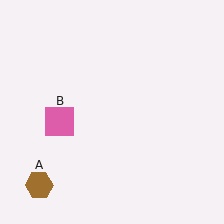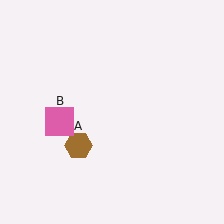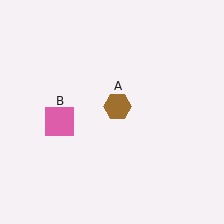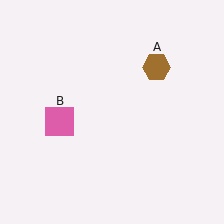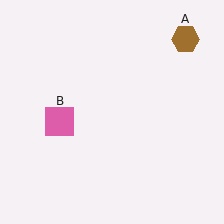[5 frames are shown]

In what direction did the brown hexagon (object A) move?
The brown hexagon (object A) moved up and to the right.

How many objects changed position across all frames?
1 object changed position: brown hexagon (object A).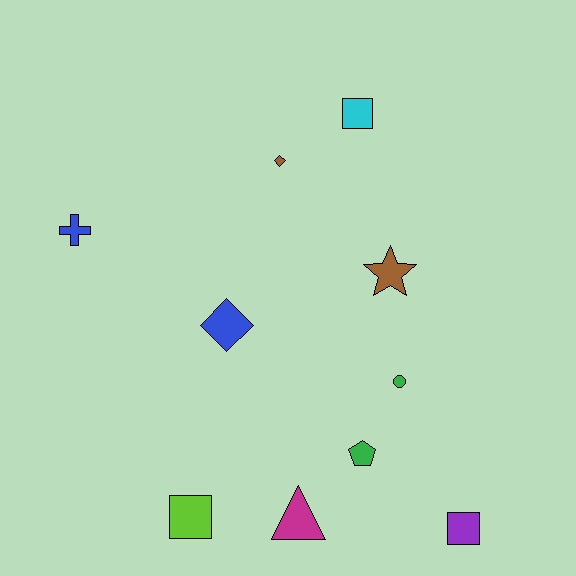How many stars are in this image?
There is 1 star.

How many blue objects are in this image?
There are 2 blue objects.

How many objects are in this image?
There are 10 objects.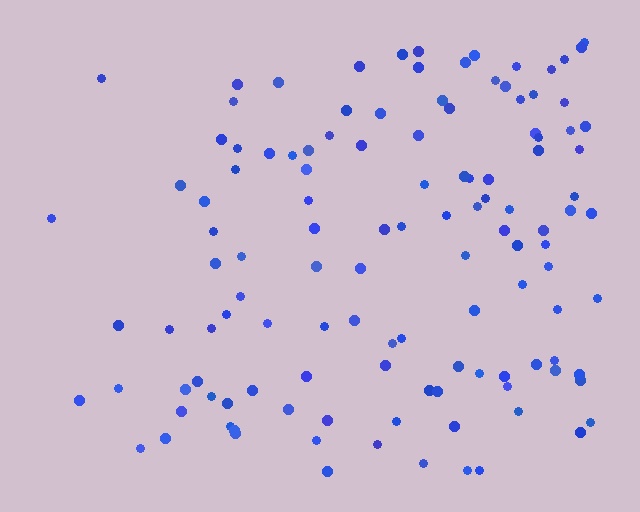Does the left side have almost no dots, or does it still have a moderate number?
Still a moderate number, just noticeably fewer than the right.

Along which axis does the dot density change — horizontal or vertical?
Horizontal.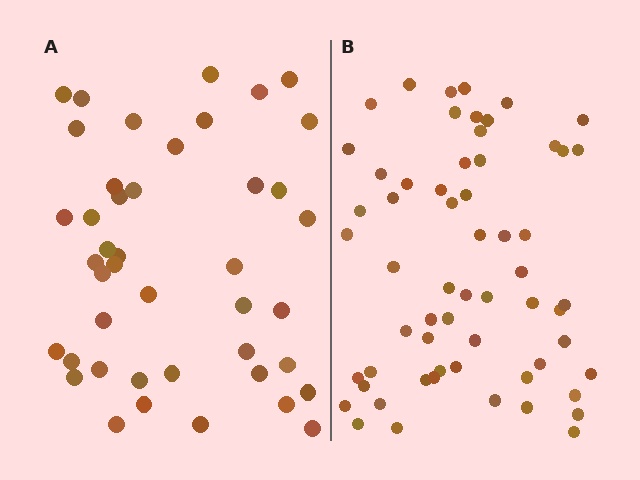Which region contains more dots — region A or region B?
Region B (the right region) has more dots.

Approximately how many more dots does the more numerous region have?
Region B has approximately 15 more dots than region A.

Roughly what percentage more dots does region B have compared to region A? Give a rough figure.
About 40% more.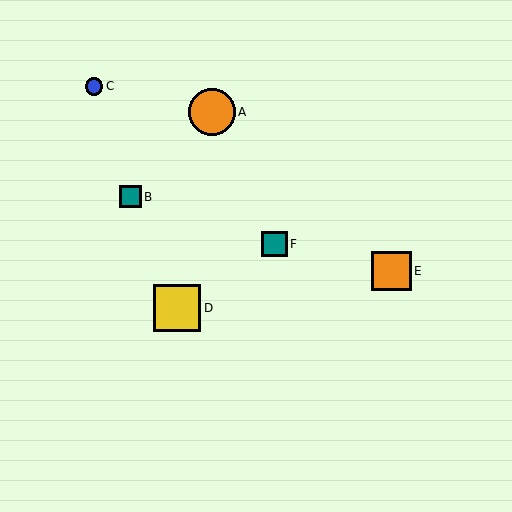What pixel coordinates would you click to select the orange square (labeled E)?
Click at (392, 271) to select the orange square E.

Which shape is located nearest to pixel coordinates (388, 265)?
The orange square (labeled E) at (392, 271) is nearest to that location.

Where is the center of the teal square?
The center of the teal square is at (274, 244).